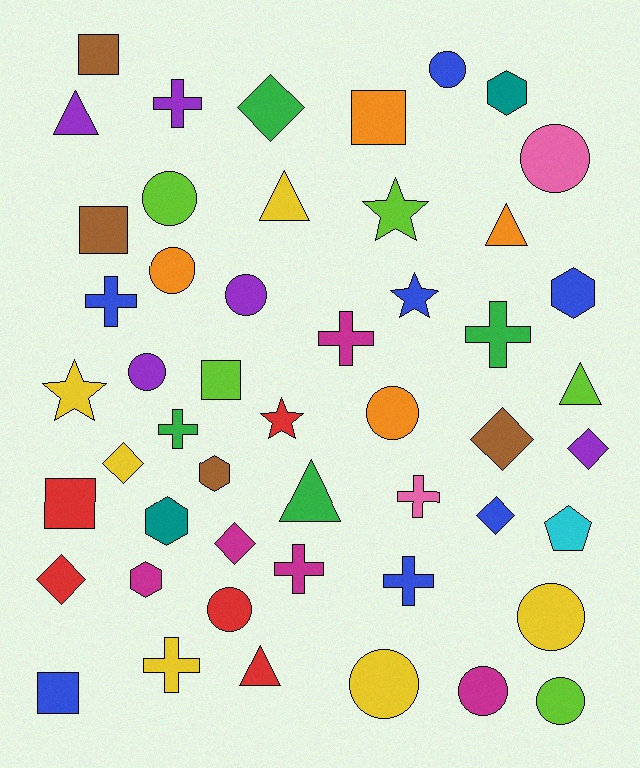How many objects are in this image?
There are 50 objects.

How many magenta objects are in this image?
There are 5 magenta objects.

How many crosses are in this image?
There are 9 crosses.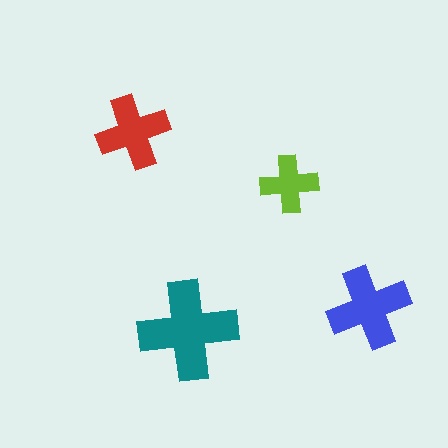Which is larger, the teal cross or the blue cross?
The teal one.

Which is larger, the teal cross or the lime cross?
The teal one.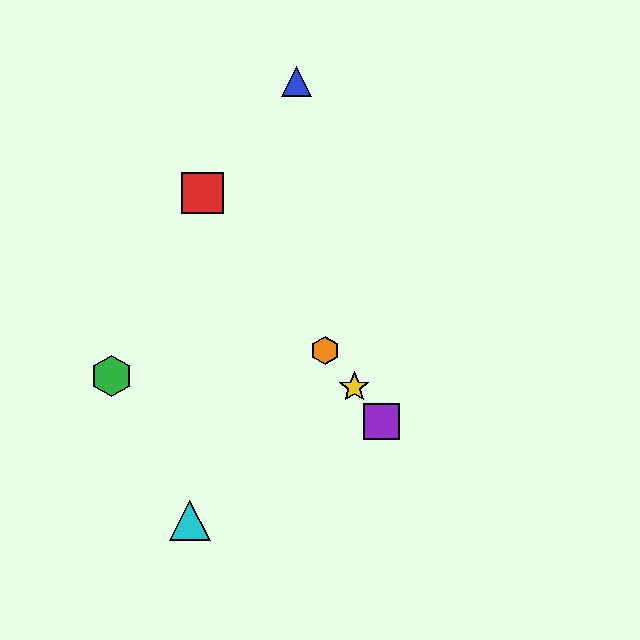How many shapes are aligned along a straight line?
4 shapes (the red square, the yellow star, the purple square, the orange hexagon) are aligned along a straight line.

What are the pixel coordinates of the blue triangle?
The blue triangle is at (296, 82).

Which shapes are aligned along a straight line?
The red square, the yellow star, the purple square, the orange hexagon are aligned along a straight line.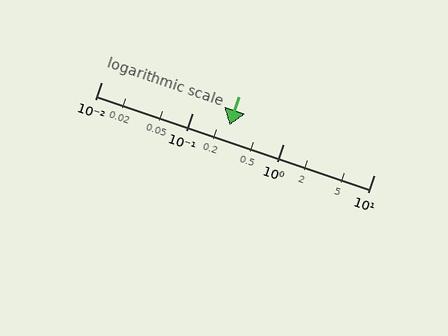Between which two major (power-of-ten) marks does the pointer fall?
The pointer is between 0.1 and 1.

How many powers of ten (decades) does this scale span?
The scale spans 3 decades, from 0.01 to 10.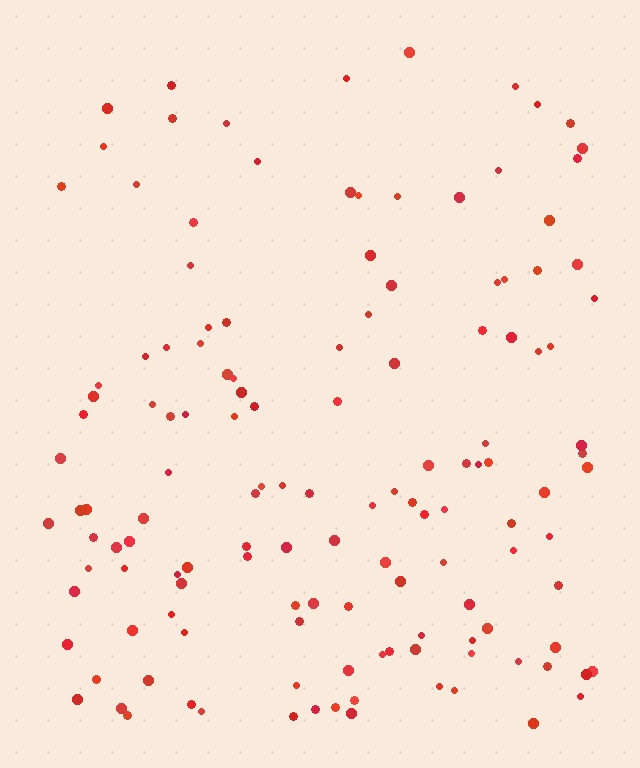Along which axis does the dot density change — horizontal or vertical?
Vertical.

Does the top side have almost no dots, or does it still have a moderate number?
Still a moderate number, just noticeably fewer than the bottom.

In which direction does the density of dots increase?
From top to bottom, with the bottom side densest.